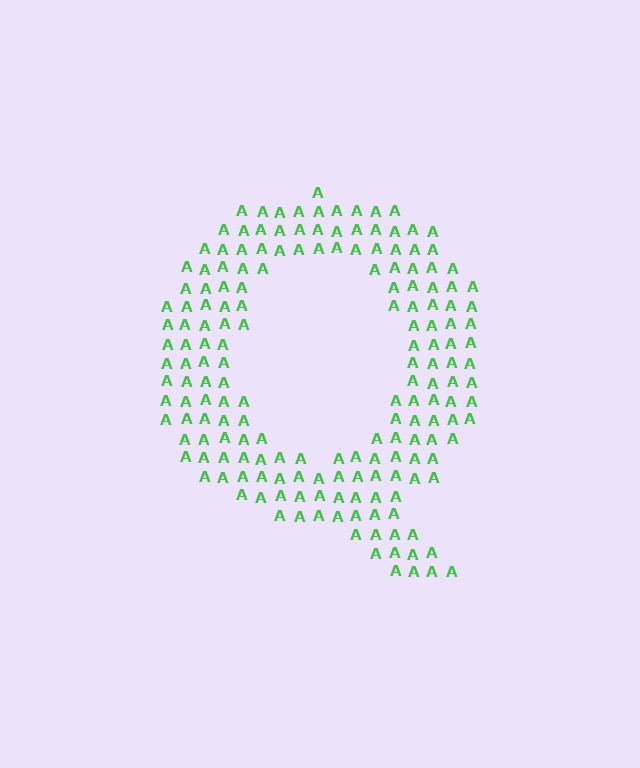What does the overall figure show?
The overall figure shows the letter Q.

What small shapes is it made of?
It is made of small letter A's.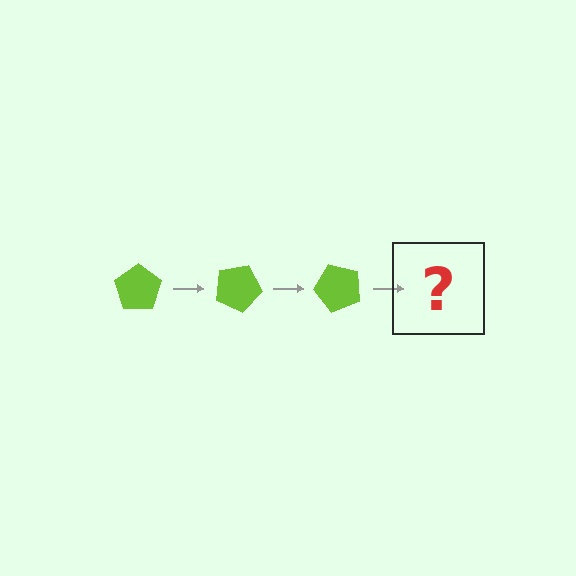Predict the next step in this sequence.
The next step is a lime pentagon rotated 75 degrees.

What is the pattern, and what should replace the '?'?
The pattern is that the pentagon rotates 25 degrees each step. The '?' should be a lime pentagon rotated 75 degrees.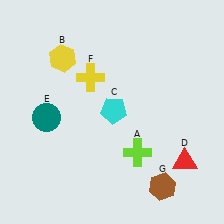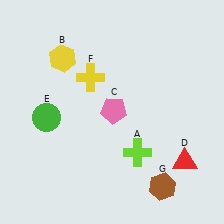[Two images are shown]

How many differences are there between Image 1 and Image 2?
There are 2 differences between the two images.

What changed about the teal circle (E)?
In Image 1, E is teal. In Image 2, it changed to green.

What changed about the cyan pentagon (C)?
In Image 1, C is cyan. In Image 2, it changed to pink.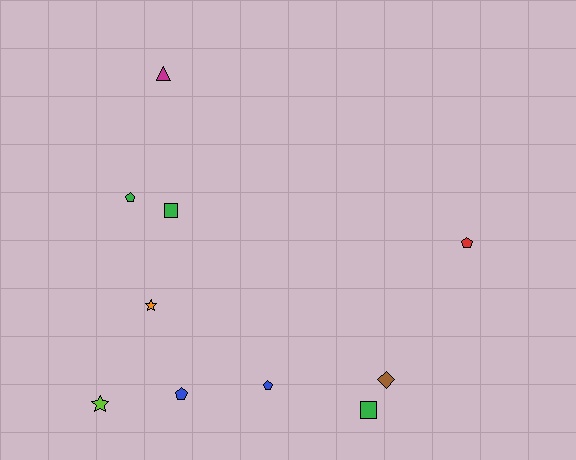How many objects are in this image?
There are 10 objects.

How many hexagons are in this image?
There are no hexagons.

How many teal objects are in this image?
There are no teal objects.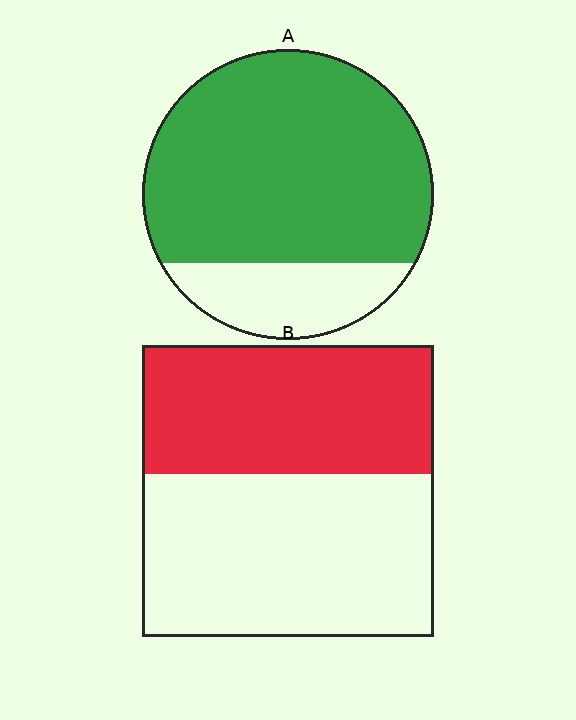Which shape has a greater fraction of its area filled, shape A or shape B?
Shape A.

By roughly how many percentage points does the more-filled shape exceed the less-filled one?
By roughly 35 percentage points (A over B).